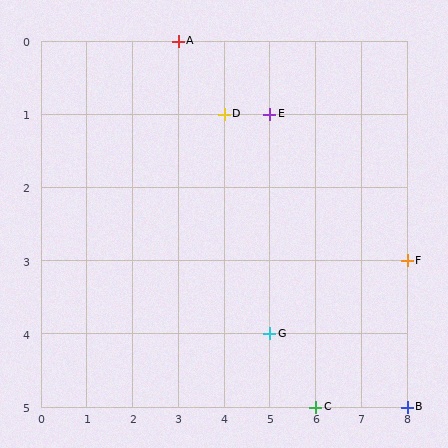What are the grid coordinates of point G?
Point G is at grid coordinates (5, 4).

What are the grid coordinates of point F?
Point F is at grid coordinates (8, 3).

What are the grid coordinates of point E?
Point E is at grid coordinates (5, 1).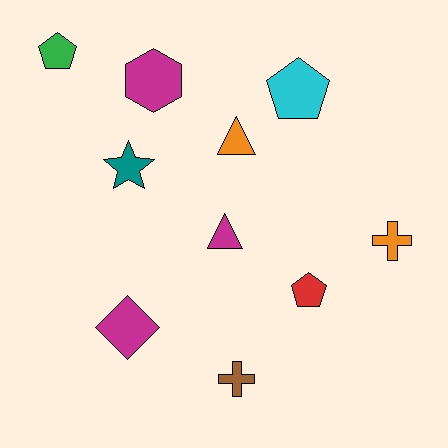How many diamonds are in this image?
There is 1 diamond.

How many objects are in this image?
There are 10 objects.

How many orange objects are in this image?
There are 2 orange objects.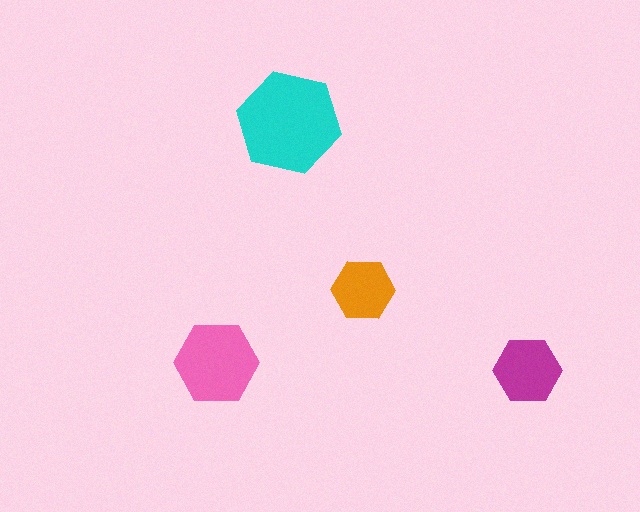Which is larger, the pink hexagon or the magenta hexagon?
The pink one.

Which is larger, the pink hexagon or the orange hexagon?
The pink one.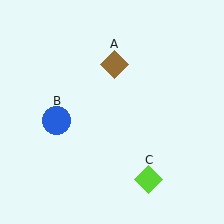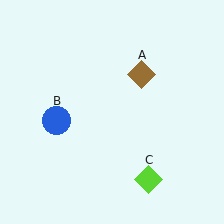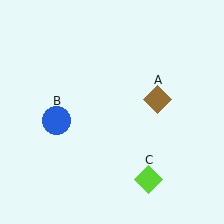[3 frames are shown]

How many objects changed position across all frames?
1 object changed position: brown diamond (object A).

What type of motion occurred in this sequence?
The brown diamond (object A) rotated clockwise around the center of the scene.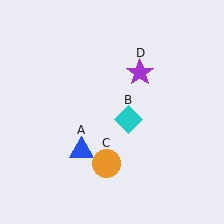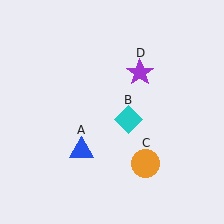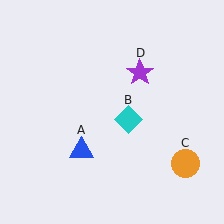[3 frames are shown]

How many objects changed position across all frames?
1 object changed position: orange circle (object C).